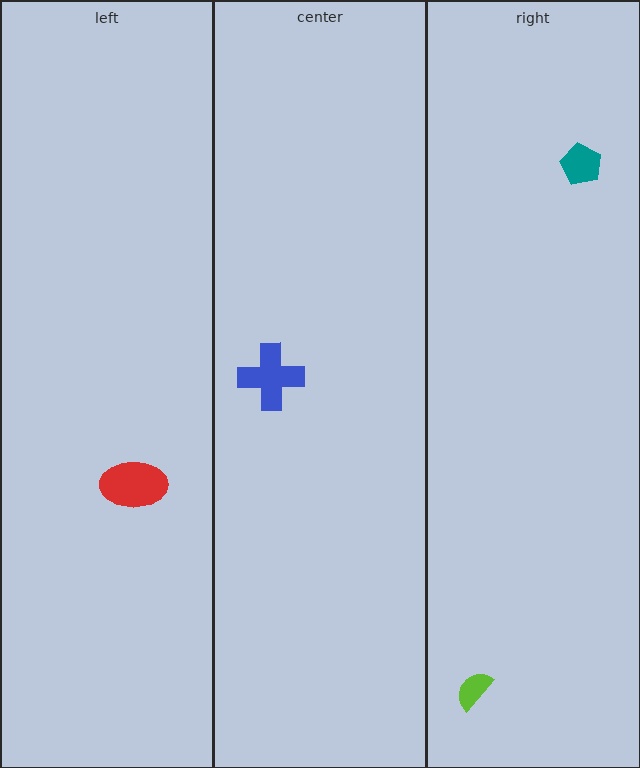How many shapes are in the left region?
1.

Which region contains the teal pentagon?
The right region.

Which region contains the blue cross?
The center region.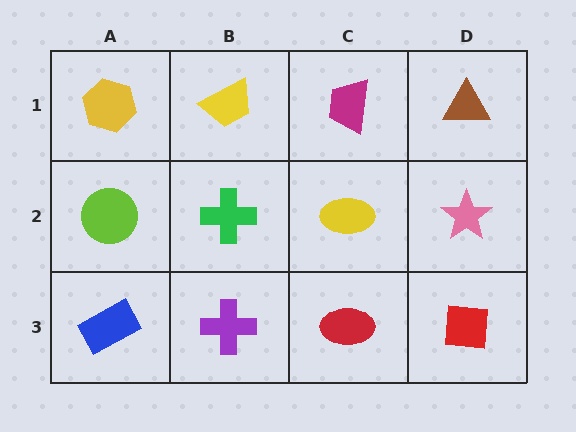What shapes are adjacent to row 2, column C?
A magenta trapezoid (row 1, column C), a red ellipse (row 3, column C), a green cross (row 2, column B), a pink star (row 2, column D).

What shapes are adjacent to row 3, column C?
A yellow ellipse (row 2, column C), a purple cross (row 3, column B), a red square (row 3, column D).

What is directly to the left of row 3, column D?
A red ellipse.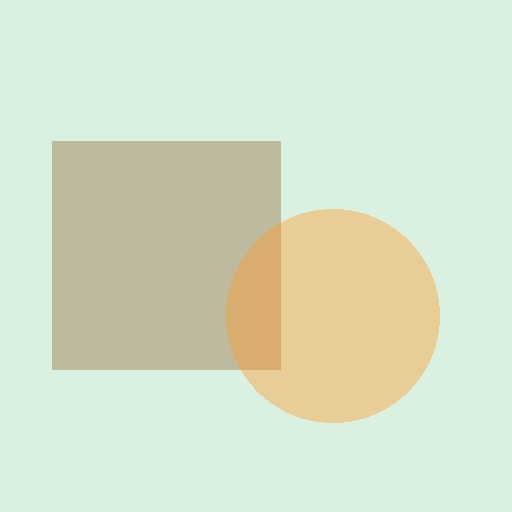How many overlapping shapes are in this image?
There are 2 overlapping shapes in the image.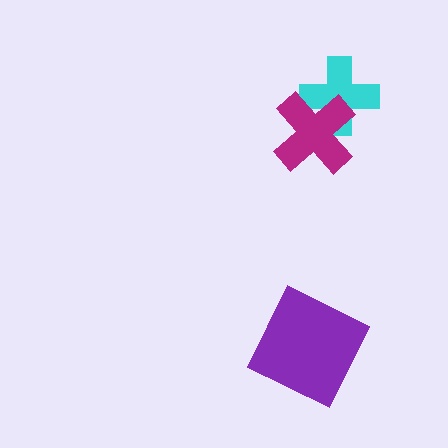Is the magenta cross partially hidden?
No, no other shape covers it.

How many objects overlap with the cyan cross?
1 object overlaps with the cyan cross.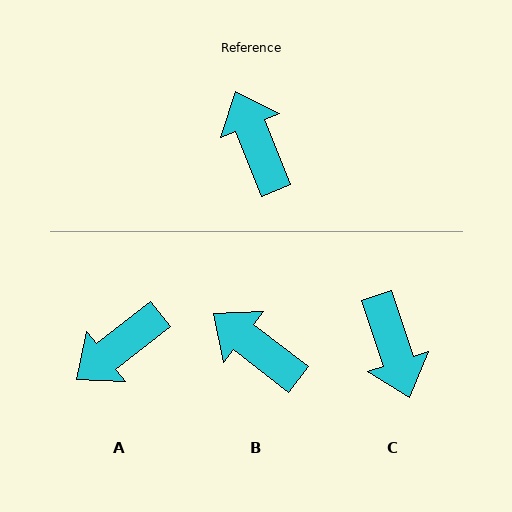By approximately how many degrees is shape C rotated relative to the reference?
Approximately 176 degrees counter-clockwise.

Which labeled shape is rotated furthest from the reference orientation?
C, about 176 degrees away.